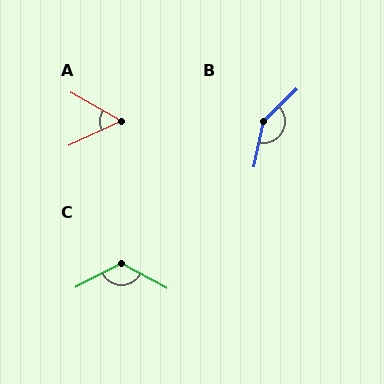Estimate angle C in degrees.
Approximately 124 degrees.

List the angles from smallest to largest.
A (55°), C (124°), B (146°).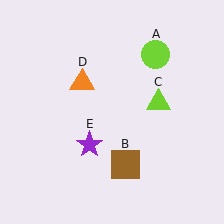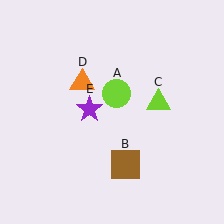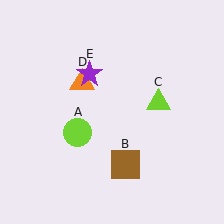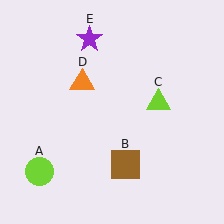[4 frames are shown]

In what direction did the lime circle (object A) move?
The lime circle (object A) moved down and to the left.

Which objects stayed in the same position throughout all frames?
Brown square (object B) and lime triangle (object C) and orange triangle (object D) remained stationary.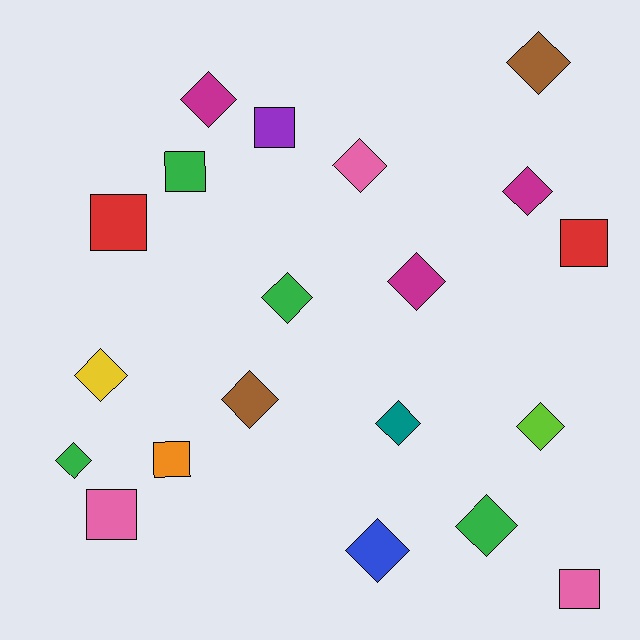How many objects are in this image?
There are 20 objects.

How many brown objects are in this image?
There are 2 brown objects.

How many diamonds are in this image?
There are 13 diamonds.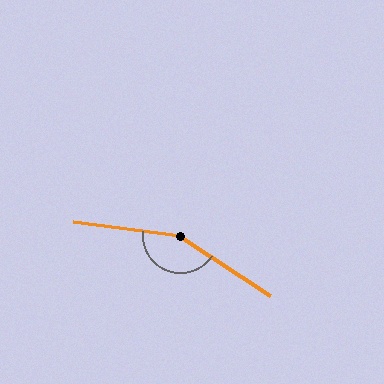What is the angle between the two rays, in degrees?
Approximately 154 degrees.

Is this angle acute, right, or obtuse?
It is obtuse.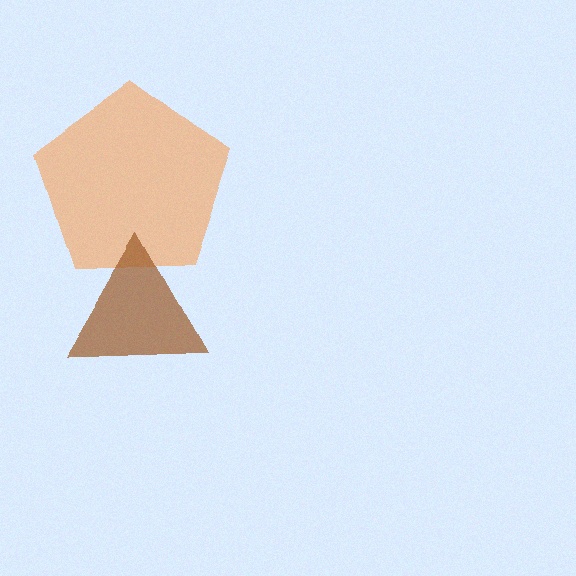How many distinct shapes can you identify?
There are 2 distinct shapes: an orange pentagon, a brown triangle.